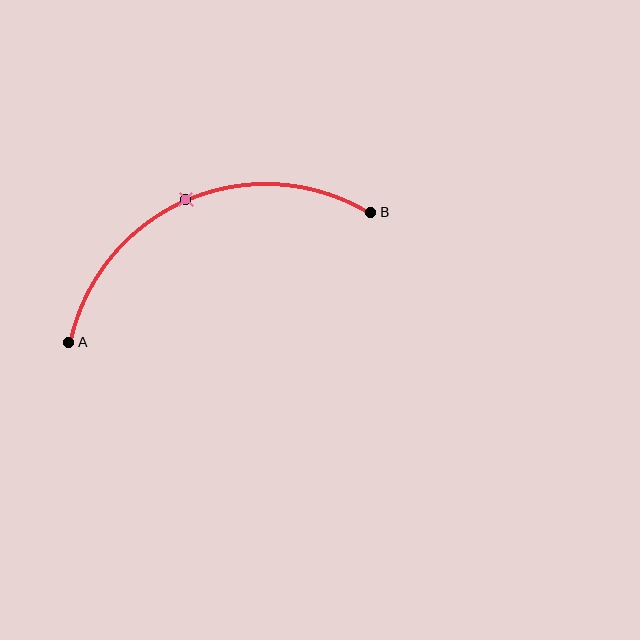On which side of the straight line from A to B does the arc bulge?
The arc bulges above the straight line connecting A and B.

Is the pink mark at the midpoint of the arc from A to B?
Yes. The pink mark lies on the arc at equal arc-length from both A and B — it is the arc midpoint.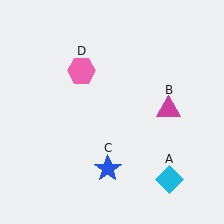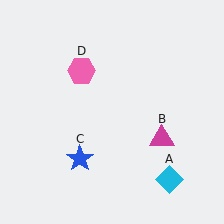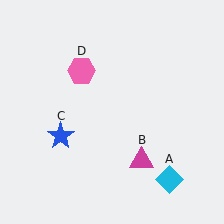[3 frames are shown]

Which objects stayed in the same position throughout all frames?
Cyan diamond (object A) and pink hexagon (object D) remained stationary.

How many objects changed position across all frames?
2 objects changed position: magenta triangle (object B), blue star (object C).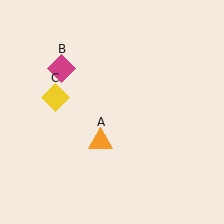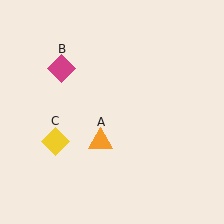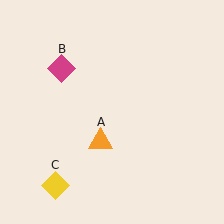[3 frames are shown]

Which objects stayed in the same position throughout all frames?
Orange triangle (object A) and magenta diamond (object B) remained stationary.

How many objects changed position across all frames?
1 object changed position: yellow diamond (object C).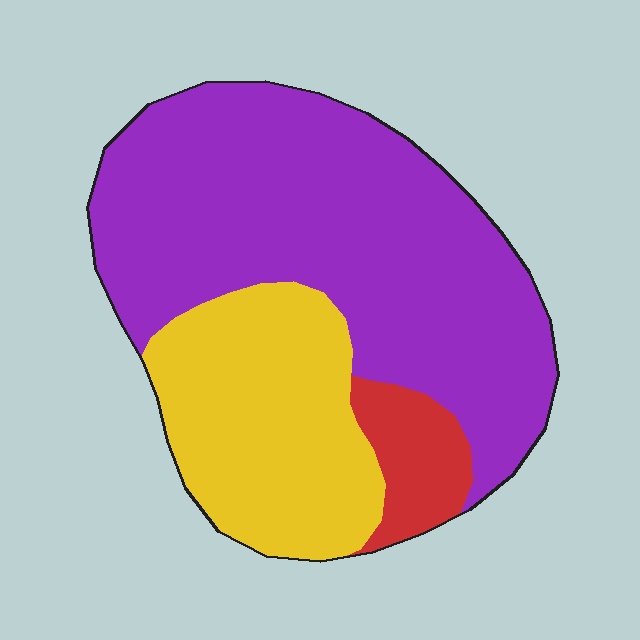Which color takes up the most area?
Purple, at roughly 60%.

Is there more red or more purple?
Purple.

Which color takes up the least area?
Red, at roughly 10%.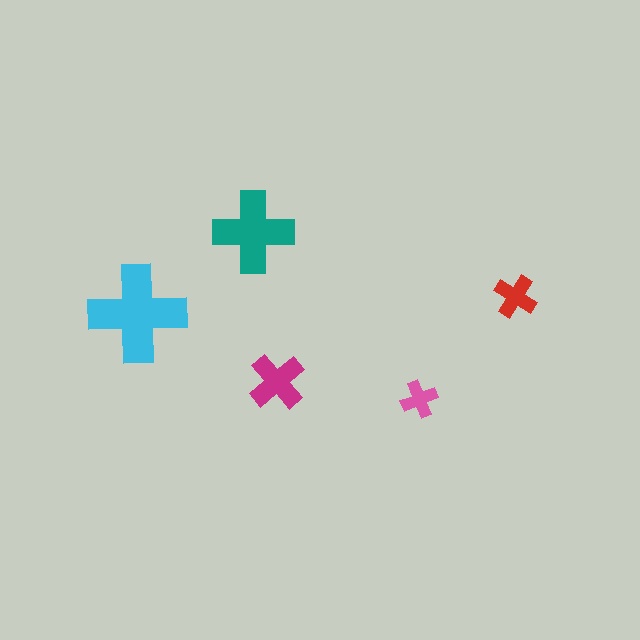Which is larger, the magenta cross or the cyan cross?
The cyan one.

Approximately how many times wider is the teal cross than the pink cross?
About 2 times wider.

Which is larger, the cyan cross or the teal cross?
The cyan one.